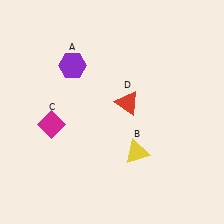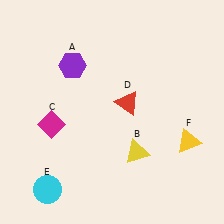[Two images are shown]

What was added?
A cyan circle (E), a yellow triangle (F) were added in Image 2.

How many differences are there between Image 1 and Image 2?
There are 2 differences between the two images.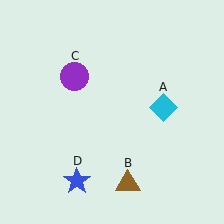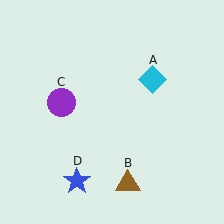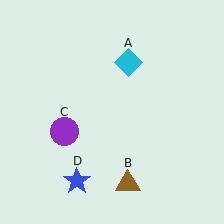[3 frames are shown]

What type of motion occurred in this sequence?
The cyan diamond (object A), purple circle (object C) rotated counterclockwise around the center of the scene.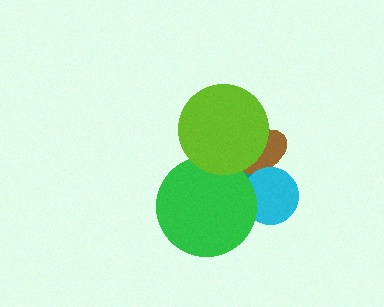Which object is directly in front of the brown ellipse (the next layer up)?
The cyan circle is directly in front of the brown ellipse.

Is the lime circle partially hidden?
No, no other shape covers it.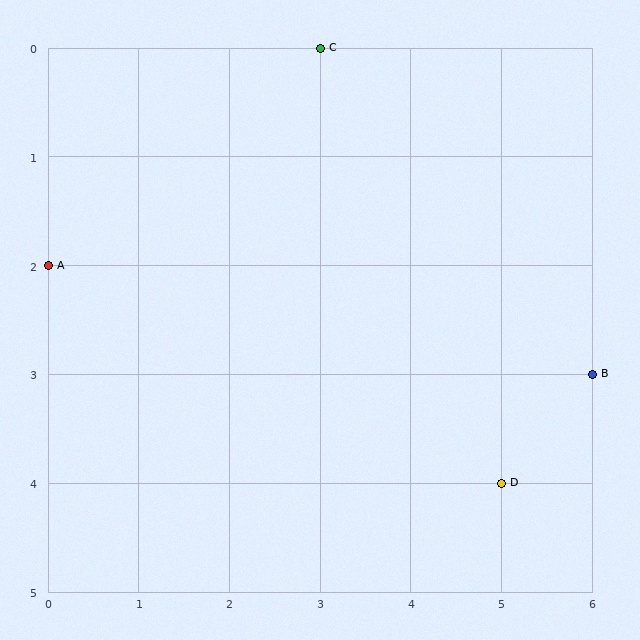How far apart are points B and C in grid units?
Points B and C are 3 columns and 3 rows apart (about 4.2 grid units diagonally).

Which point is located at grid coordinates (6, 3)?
Point B is at (6, 3).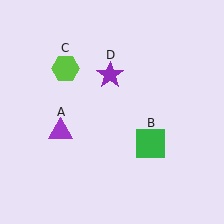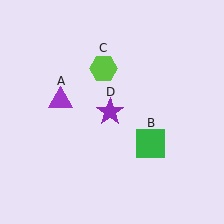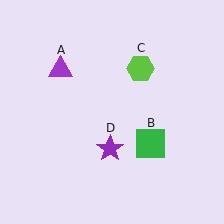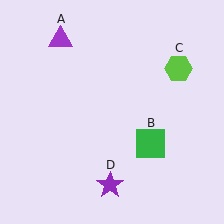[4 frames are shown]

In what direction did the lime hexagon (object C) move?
The lime hexagon (object C) moved right.